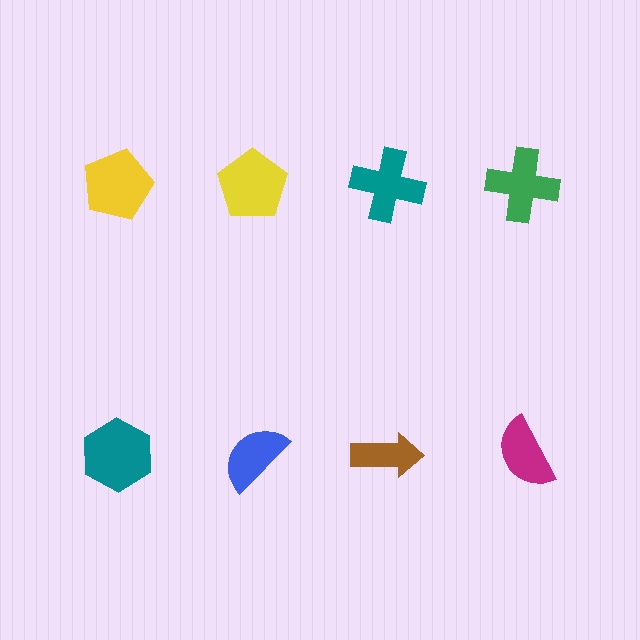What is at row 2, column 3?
A brown arrow.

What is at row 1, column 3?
A teal cross.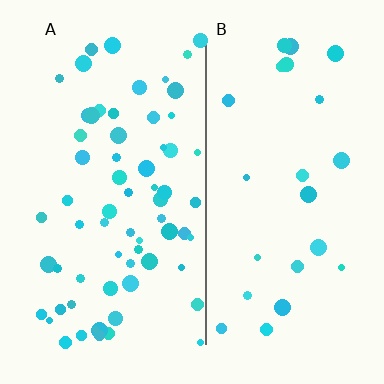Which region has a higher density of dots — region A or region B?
A (the left).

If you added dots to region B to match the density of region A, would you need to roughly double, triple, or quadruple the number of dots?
Approximately triple.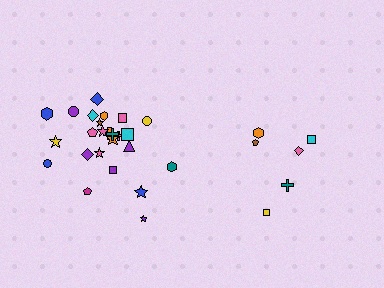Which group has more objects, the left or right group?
The left group.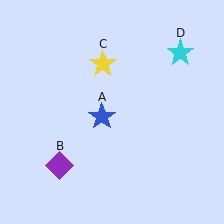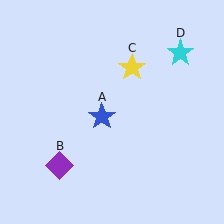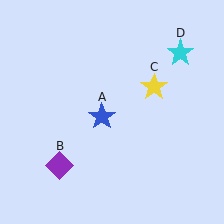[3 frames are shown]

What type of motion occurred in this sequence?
The yellow star (object C) rotated clockwise around the center of the scene.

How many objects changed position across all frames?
1 object changed position: yellow star (object C).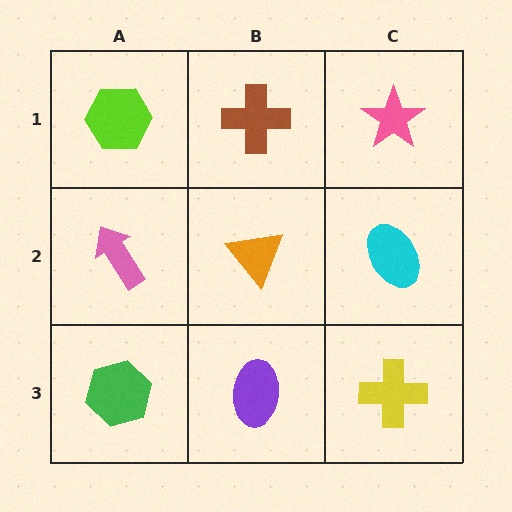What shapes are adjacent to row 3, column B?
An orange triangle (row 2, column B), a green hexagon (row 3, column A), a yellow cross (row 3, column C).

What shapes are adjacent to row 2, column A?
A lime hexagon (row 1, column A), a green hexagon (row 3, column A), an orange triangle (row 2, column B).